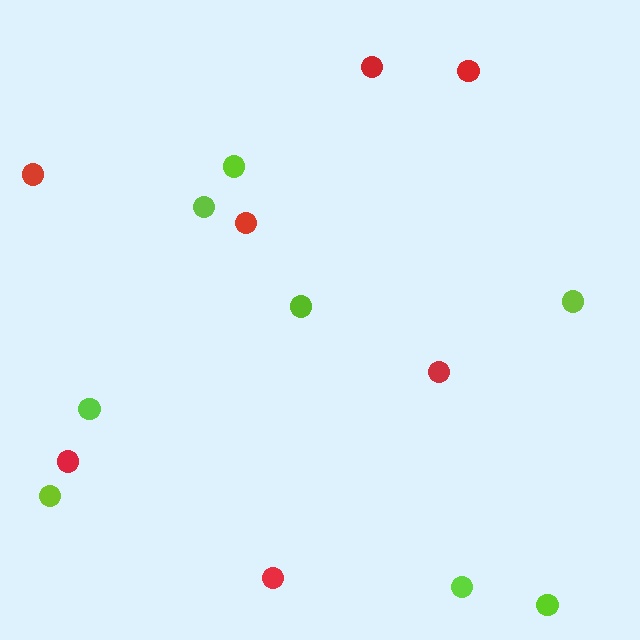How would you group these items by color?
There are 2 groups: one group of lime circles (8) and one group of red circles (7).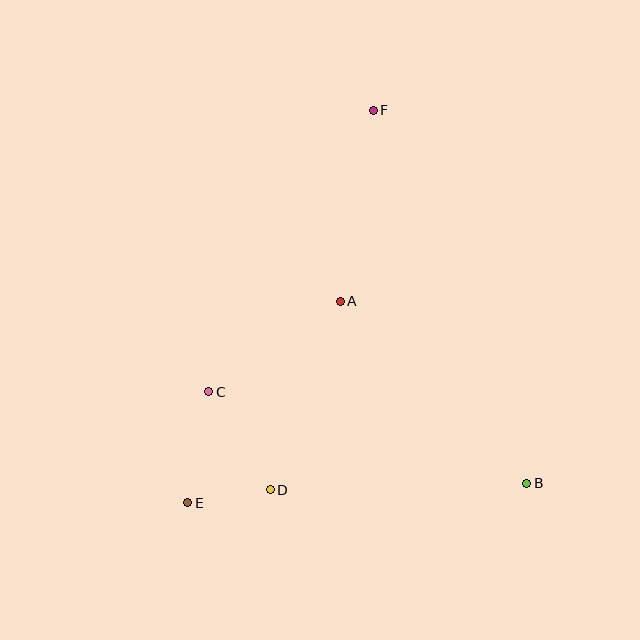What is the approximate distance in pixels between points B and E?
The distance between B and E is approximately 340 pixels.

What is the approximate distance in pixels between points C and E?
The distance between C and E is approximately 113 pixels.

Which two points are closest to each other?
Points D and E are closest to each other.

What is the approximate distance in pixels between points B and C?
The distance between B and C is approximately 331 pixels.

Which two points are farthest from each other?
Points E and F are farthest from each other.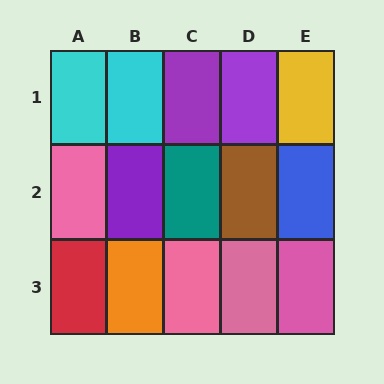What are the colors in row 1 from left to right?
Cyan, cyan, purple, purple, yellow.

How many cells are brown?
1 cell is brown.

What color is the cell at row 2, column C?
Teal.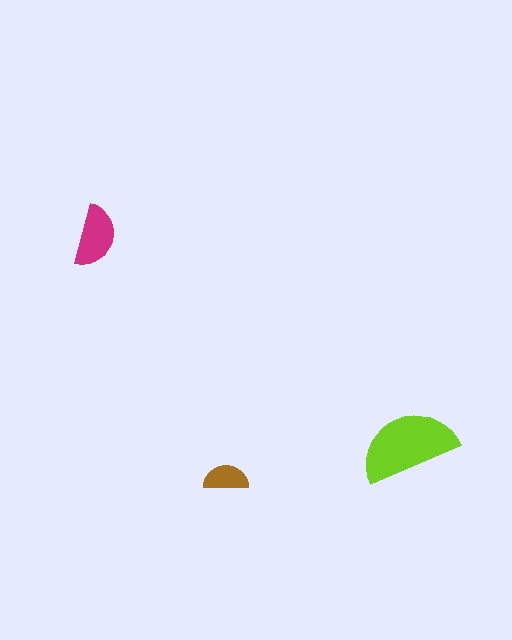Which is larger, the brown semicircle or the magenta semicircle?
The magenta one.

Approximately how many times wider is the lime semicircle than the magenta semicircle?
About 1.5 times wider.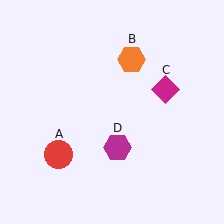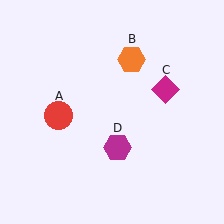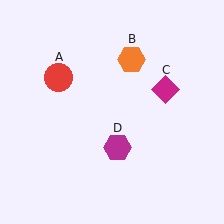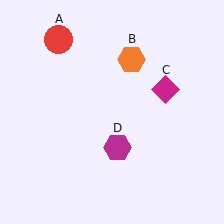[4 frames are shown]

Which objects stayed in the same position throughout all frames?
Orange hexagon (object B) and magenta diamond (object C) and magenta hexagon (object D) remained stationary.